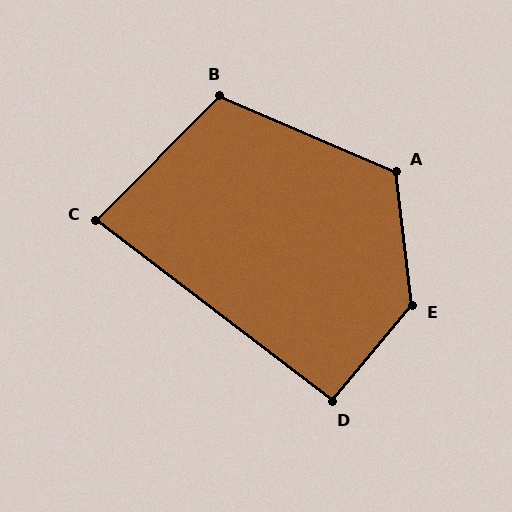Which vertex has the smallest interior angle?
C, at approximately 83 degrees.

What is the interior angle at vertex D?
Approximately 93 degrees (approximately right).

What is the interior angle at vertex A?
Approximately 120 degrees (obtuse).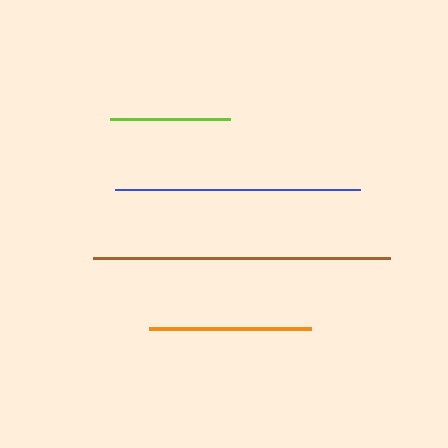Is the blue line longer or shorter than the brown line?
The brown line is longer than the blue line.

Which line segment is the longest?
The brown line is the longest at approximately 297 pixels.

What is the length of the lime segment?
The lime segment is approximately 120 pixels long.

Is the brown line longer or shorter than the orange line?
The brown line is longer than the orange line.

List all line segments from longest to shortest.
From longest to shortest: brown, blue, orange, lime.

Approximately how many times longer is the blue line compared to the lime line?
The blue line is approximately 2.0 times the length of the lime line.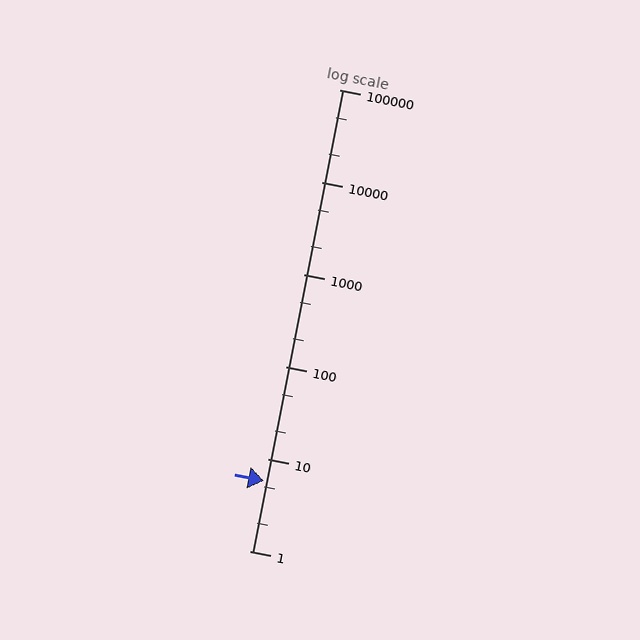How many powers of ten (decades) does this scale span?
The scale spans 5 decades, from 1 to 100000.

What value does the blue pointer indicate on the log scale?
The pointer indicates approximately 5.8.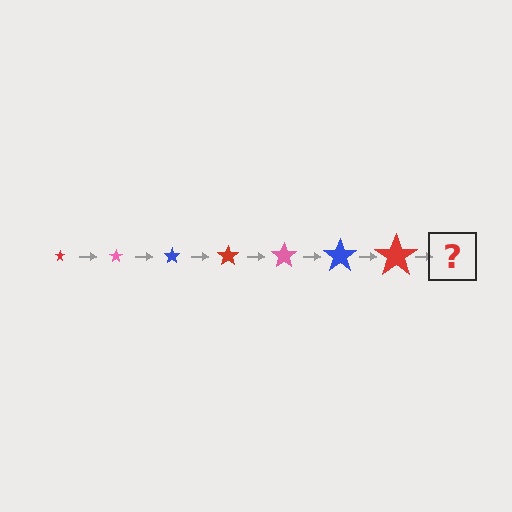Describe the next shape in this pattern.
It should be a pink star, larger than the previous one.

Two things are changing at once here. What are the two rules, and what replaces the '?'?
The two rules are that the star grows larger each step and the color cycles through red, pink, and blue. The '?' should be a pink star, larger than the previous one.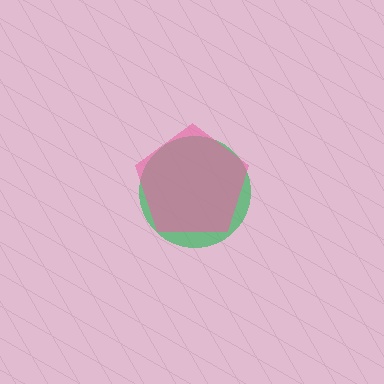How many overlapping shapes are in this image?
There are 2 overlapping shapes in the image.